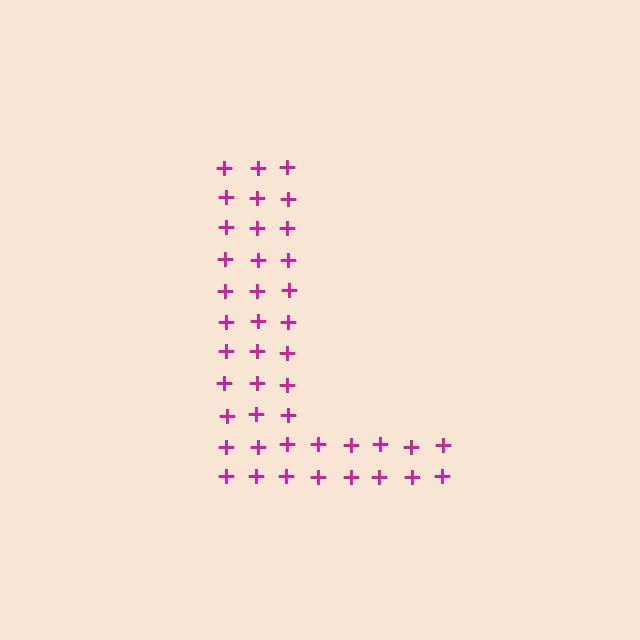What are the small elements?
The small elements are plus signs.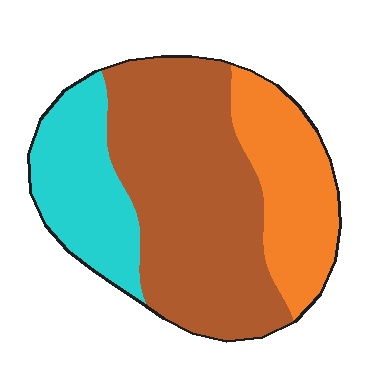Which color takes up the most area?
Brown, at roughly 55%.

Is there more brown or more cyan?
Brown.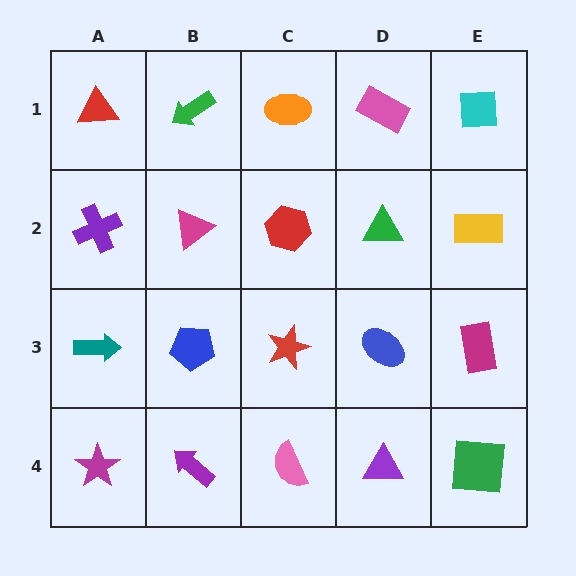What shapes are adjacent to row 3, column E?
A yellow rectangle (row 2, column E), a green square (row 4, column E), a blue ellipse (row 3, column D).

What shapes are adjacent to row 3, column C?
A red hexagon (row 2, column C), a pink semicircle (row 4, column C), a blue pentagon (row 3, column B), a blue ellipse (row 3, column D).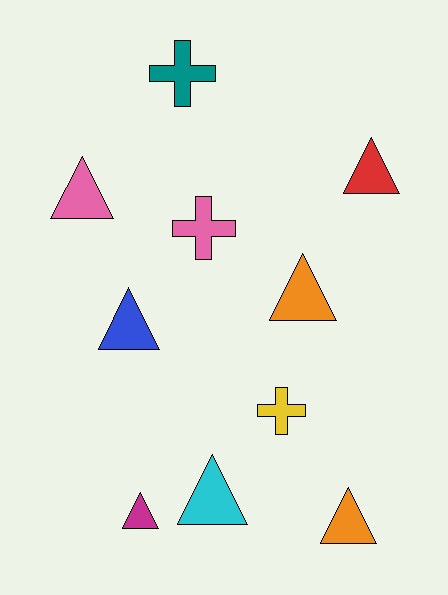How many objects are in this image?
There are 10 objects.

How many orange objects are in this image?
There are 2 orange objects.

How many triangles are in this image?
There are 7 triangles.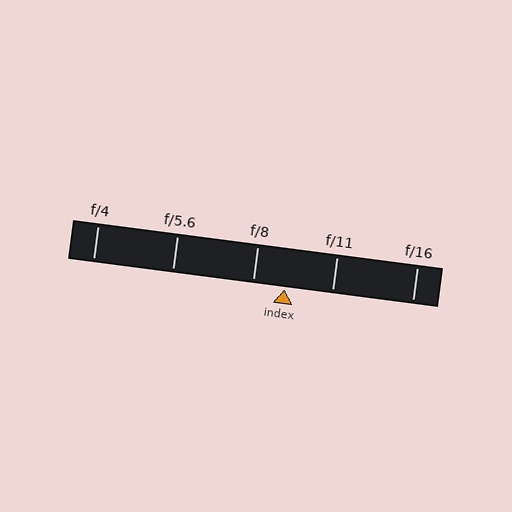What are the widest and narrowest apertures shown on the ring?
The widest aperture shown is f/4 and the narrowest is f/16.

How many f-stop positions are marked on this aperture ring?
There are 5 f-stop positions marked.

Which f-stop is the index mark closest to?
The index mark is closest to f/8.